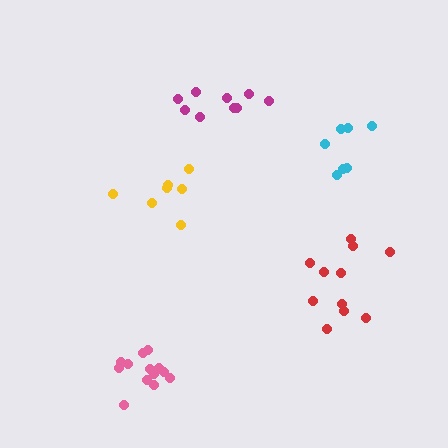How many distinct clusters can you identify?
There are 5 distinct clusters.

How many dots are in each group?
Group 1: 9 dots, Group 2: 7 dots, Group 3: 7 dots, Group 4: 13 dots, Group 5: 11 dots (47 total).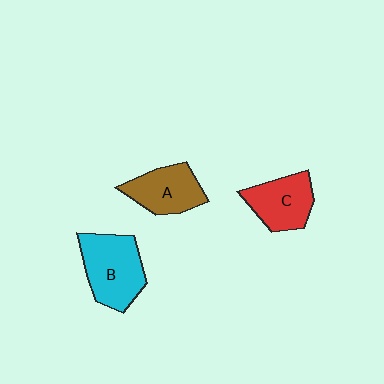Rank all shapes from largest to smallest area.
From largest to smallest: B (cyan), C (red), A (brown).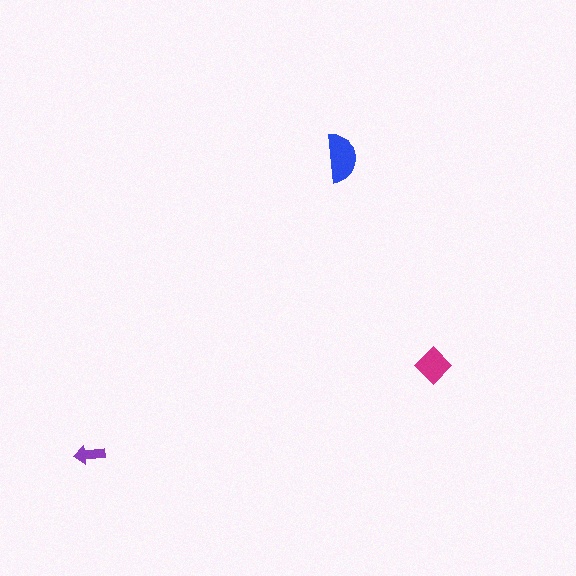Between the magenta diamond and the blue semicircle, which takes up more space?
The blue semicircle.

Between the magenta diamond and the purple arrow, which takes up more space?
The magenta diamond.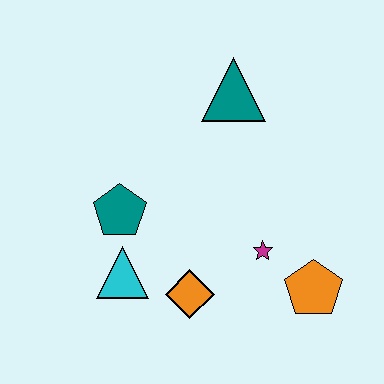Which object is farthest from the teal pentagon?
The orange pentagon is farthest from the teal pentagon.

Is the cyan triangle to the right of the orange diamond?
No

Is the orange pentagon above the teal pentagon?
No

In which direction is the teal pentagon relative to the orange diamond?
The teal pentagon is above the orange diamond.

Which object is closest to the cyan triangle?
The teal pentagon is closest to the cyan triangle.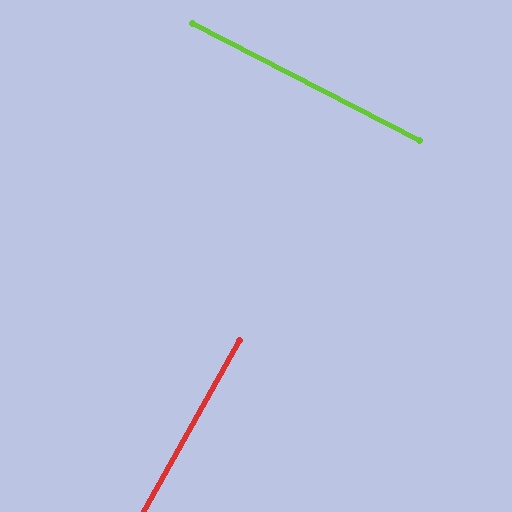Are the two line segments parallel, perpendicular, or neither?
Perpendicular — they meet at approximately 88°.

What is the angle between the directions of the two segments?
Approximately 88 degrees.